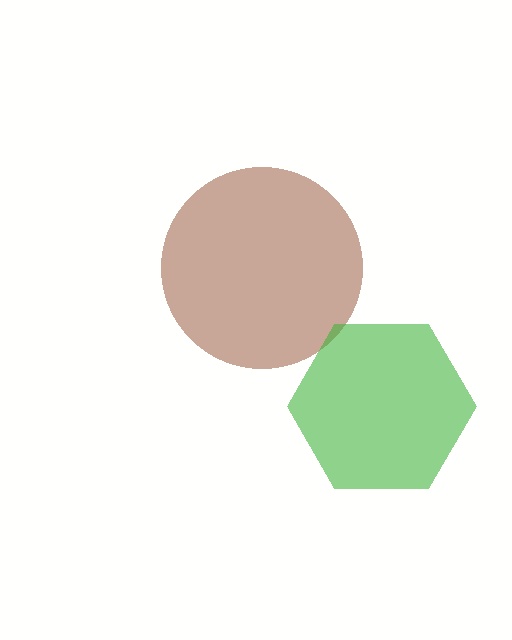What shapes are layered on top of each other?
The layered shapes are: a brown circle, a green hexagon.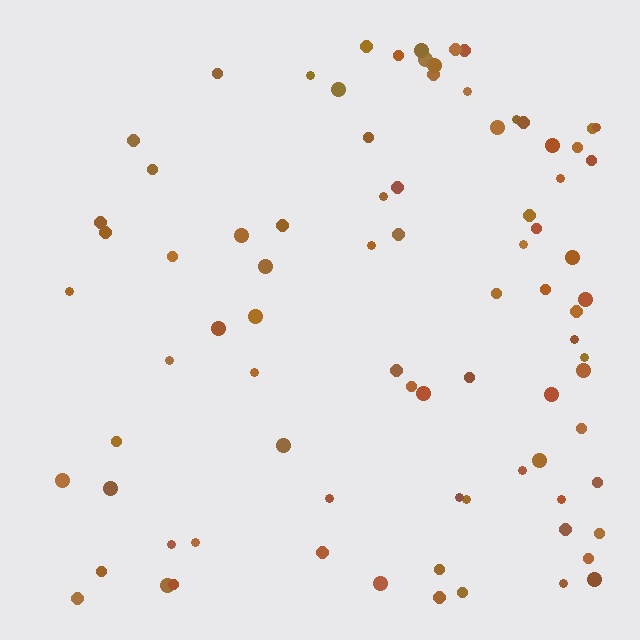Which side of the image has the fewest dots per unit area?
The left.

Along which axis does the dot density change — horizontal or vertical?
Horizontal.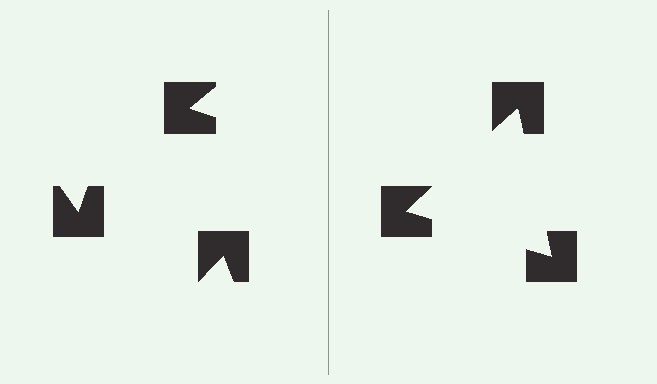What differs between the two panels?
The notched squares are positioned identically on both sides; only the wedge orientations differ. On the right they align to a triangle; on the left they are misaligned.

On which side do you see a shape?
An illusory triangle appears on the right side. On the left side the wedge cuts are rotated, so no coherent shape forms.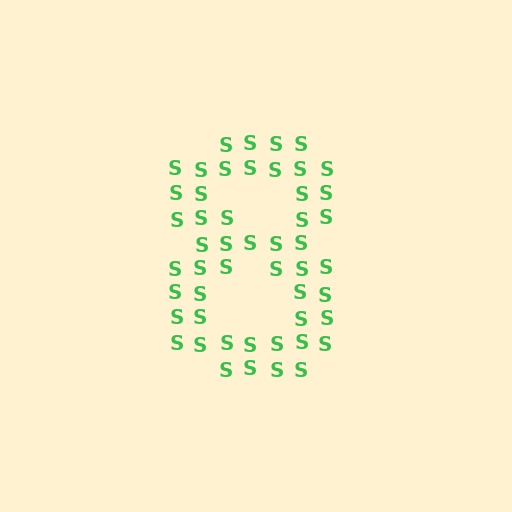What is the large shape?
The large shape is the digit 8.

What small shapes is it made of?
It is made of small letter S's.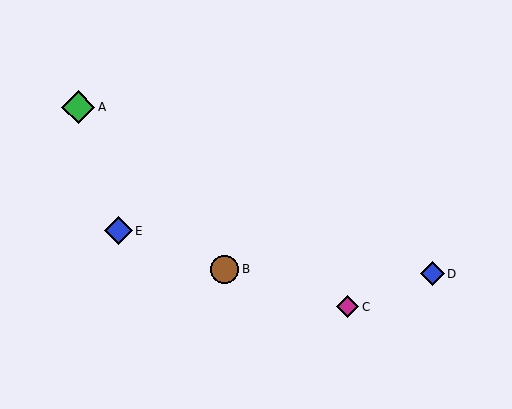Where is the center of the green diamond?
The center of the green diamond is at (78, 107).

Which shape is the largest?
The green diamond (labeled A) is the largest.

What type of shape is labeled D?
Shape D is a blue diamond.